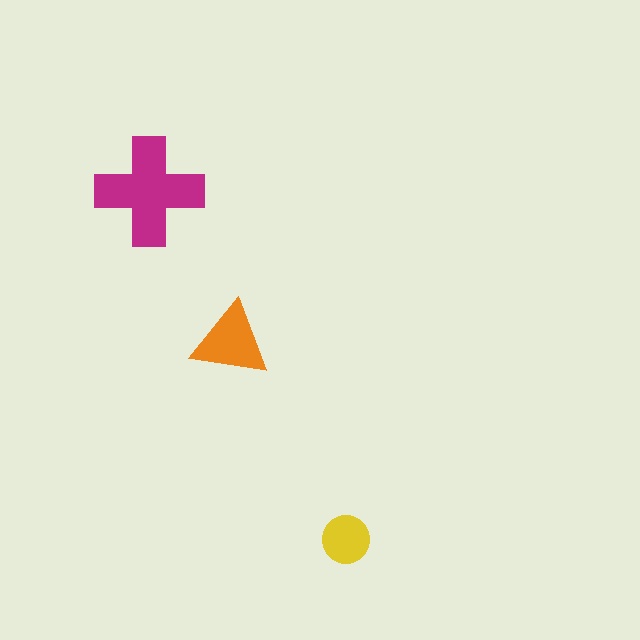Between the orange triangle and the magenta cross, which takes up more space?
The magenta cross.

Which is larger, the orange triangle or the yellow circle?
The orange triangle.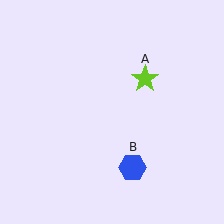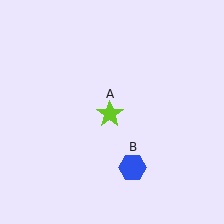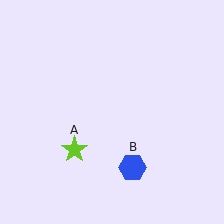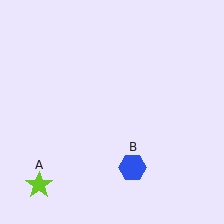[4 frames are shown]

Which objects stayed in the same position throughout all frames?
Blue hexagon (object B) remained stationary.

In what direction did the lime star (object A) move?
The lime star (object A) moved down and to the left.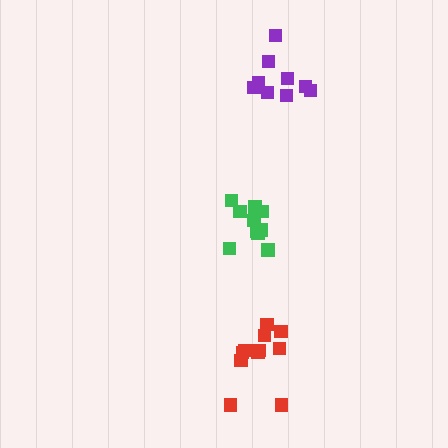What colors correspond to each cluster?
The clusters are colored: red, green, purple.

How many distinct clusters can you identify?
There are 3 distinct clusters.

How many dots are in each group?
Group 1: 11 dots, Group 2: 11 dots, Group 3: 9 dots (31 total).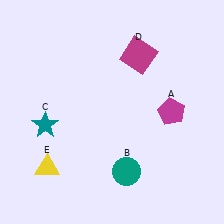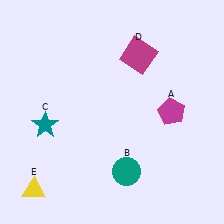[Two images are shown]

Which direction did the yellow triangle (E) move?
The yellow triangle (E) moved down.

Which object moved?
The yellow triangle (E) moved down.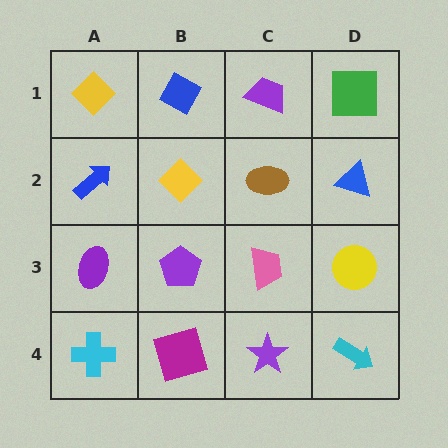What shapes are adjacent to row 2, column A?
A yellow diamond (row 1, column A), a purple ellipse (row 3, column A), a yellow diamond (row 2, column B).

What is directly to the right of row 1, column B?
A purple trapezoid.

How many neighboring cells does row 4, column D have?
2.